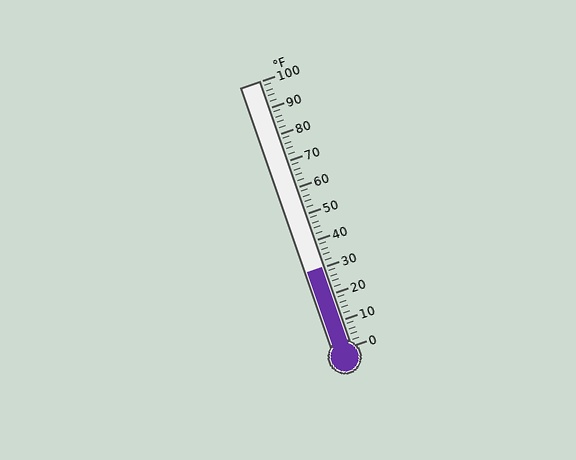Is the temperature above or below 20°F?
The temperature is above 20°F.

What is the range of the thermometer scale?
The thermometer scale ranges from 0°F to 100°F.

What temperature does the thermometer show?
The thermometer shows approximately 30°F.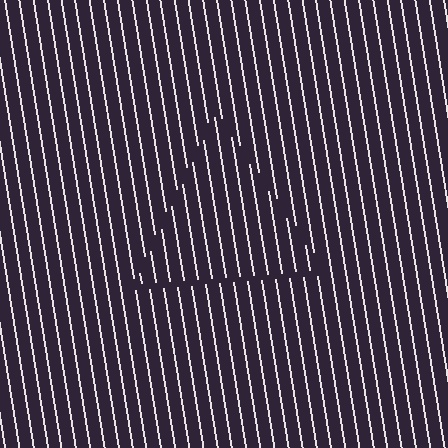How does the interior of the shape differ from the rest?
The interior of the shape contains the same grating, shifted by half a period — the contour is defined by the phase discontinuity where line-ends from the inner and outer gratings abut.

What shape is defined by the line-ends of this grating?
An illusory triangle. The interior of the shape contains the same grating, shifted by half a period — the contour is defined by the phase discontinuity where line-ends from the inner and outer gratings abut.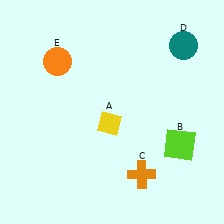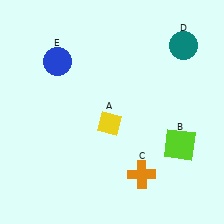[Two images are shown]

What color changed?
The circle (E) changed from orange in Image 1 to blue in Image 2.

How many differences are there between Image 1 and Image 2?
There is 1 difference between the two images.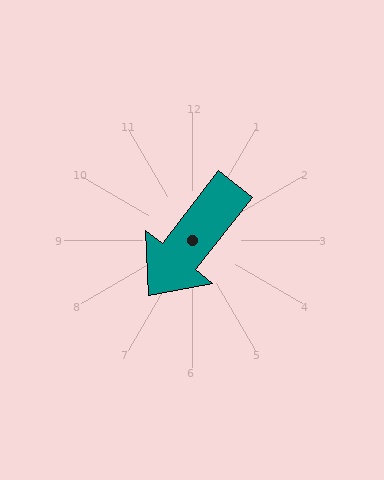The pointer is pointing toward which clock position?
Roughly 7 o'clock.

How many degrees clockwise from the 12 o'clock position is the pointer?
Approximately 218 degrees.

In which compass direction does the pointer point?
Southwest.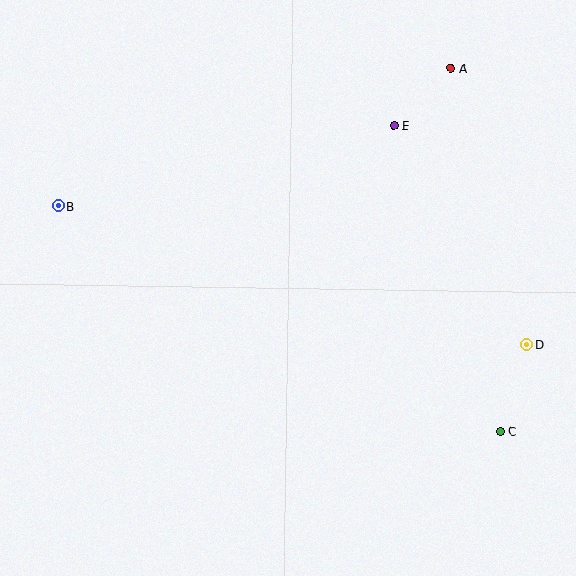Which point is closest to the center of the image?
Point E at (394, 125) is closest to the center.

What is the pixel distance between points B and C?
The distance between B and C is 496 pixels.